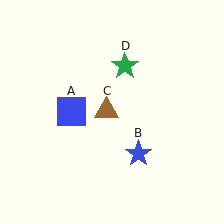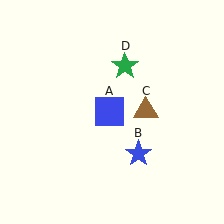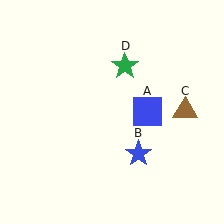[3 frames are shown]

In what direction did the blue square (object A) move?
The blue square (object A) moved right.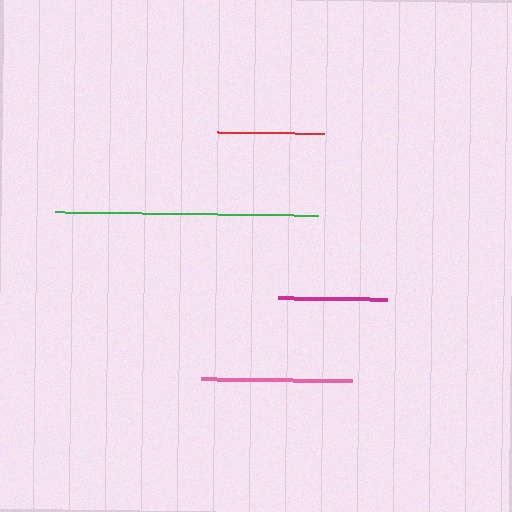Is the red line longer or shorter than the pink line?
The pink line is longer than the red line.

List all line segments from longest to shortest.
From longest to shortest: green, pink, magenta, red.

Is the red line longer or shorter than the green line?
The green line is longer than the red line.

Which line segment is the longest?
The green line is the longest at approximately 263 pixels.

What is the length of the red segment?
The red segment is approximately 107 pixels long.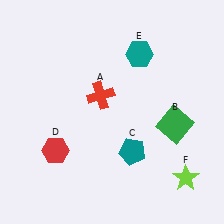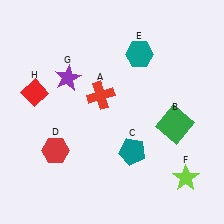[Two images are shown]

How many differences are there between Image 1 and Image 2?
There are 2 differences between the two images.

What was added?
A purple star (G), a red diamond (H) were added in Image 2.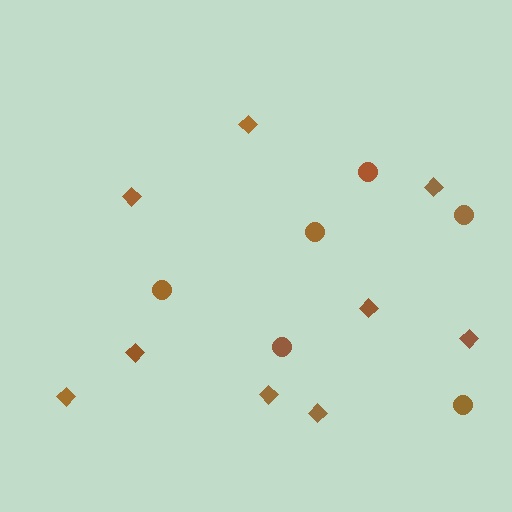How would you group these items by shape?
There are 2 groups: one group of diamonds (9) and one group of circles (6).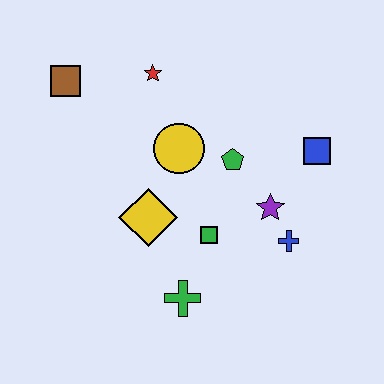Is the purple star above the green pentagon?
No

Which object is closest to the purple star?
The blue cross is closest to the purple star.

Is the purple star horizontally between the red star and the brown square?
No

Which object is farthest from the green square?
The brown square is farthest from the green square.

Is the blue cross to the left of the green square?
No